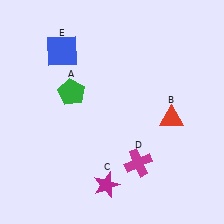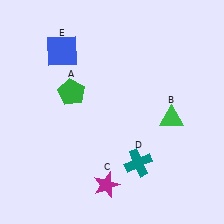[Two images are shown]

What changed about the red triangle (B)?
In Image 1, B is red. In Image 2, it changed to green.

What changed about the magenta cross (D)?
In Image 1, D is magenta. In Image 2, it changed to teal.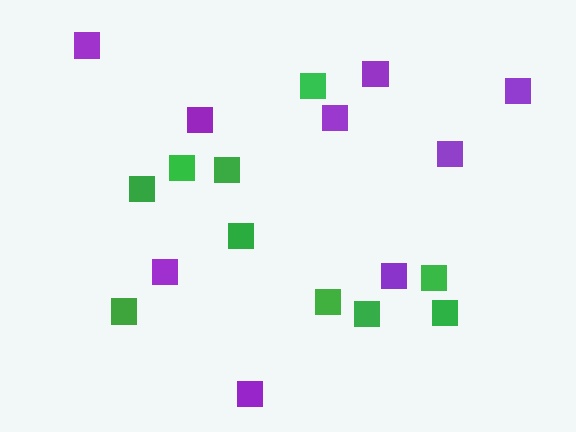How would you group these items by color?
There are 2 groups: one group of purple squares (9) and one group of green squares (10).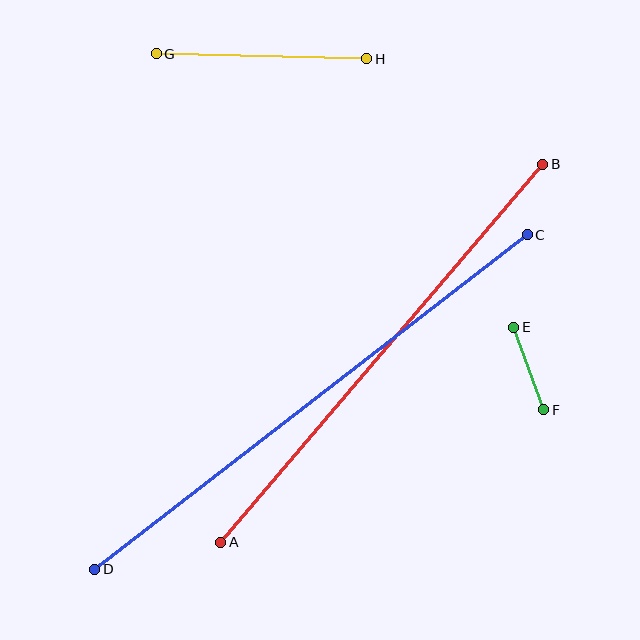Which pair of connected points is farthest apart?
Points C and D are farthest apart.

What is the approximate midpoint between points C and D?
The midpoint is at approximately (311, 402) pixels.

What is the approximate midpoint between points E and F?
The midpoint is at approximately (529, 369) pixels.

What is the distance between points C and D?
The distance is approximately 547 pixels.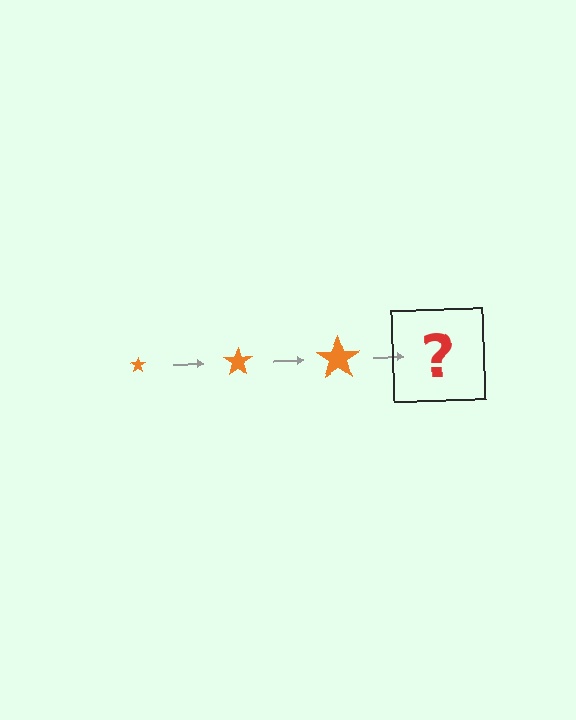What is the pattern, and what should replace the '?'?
The pattern is that the star gets progressively larger each step. The '?' should be an orange star, larger than the previous one.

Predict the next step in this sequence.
The next step is an orange star, larger than the previous one.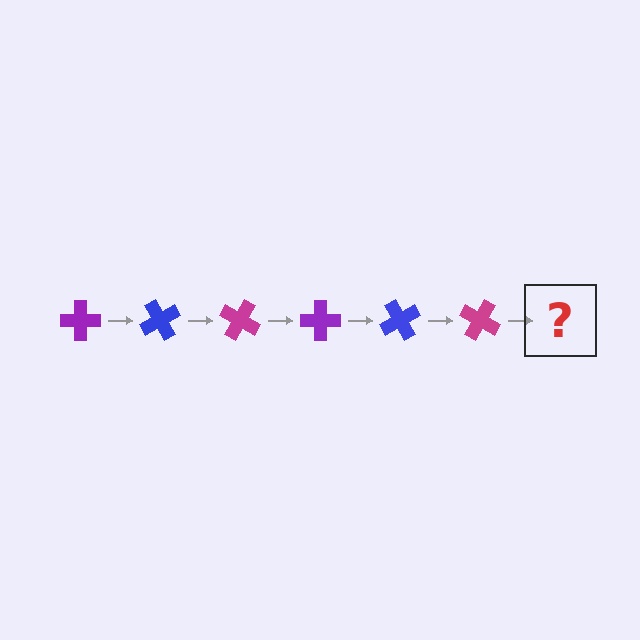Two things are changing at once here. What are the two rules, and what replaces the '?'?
The two rules are that it rotates 60 degrees each step and the color cycles through purple, blue, and magenta. The '?' should be a purple cross, rotated 360 degrees from the start.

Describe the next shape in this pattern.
It should be a purple cross, rotated 360 degrees from the start.